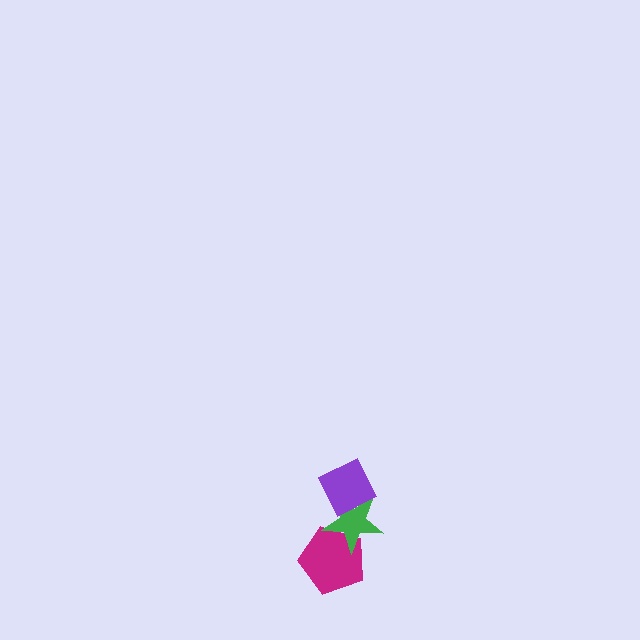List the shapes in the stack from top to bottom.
From top to bottom: the purple diamond, the green star, the magenta pentagon.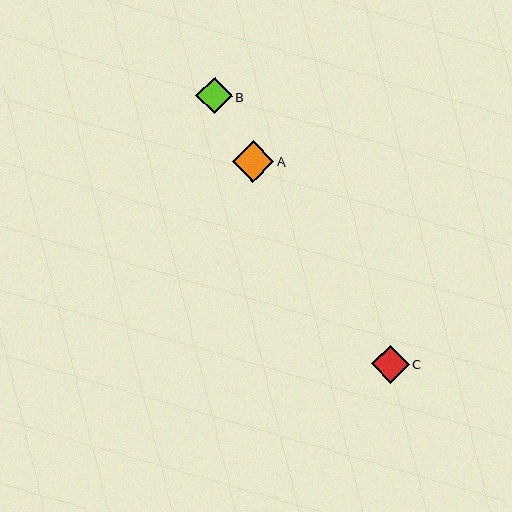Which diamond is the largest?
Diamond A is the largest with a size of approximately 41 pixels.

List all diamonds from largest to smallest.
From largest to smallest: A, C, B.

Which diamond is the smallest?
Diamond B is the smallest with a size of approximately 36 pixels.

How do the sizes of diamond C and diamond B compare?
Diamond C and diamond B are approximately the same size.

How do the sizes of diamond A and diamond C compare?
Diamond A and diamond C are approximately the same size.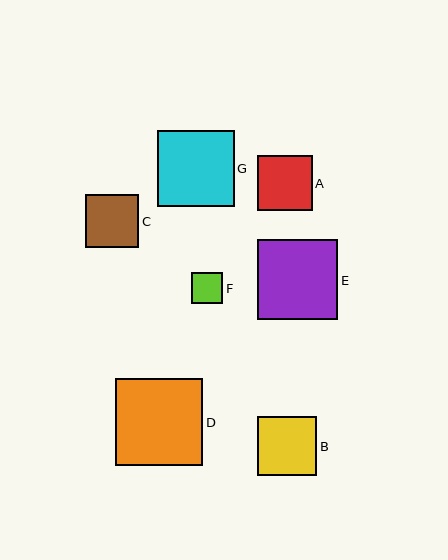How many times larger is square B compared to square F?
Square B is approximately 1.9 times the size of square F.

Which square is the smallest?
Square F is the smallest with a size of approximately 31 pixels.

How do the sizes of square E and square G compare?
Square E and square G are approximately the same size.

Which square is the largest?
Square D is the largest with a size of approximately 87 pixels.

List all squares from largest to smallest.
From largest to smallest: D, E, G, B, A, C, F.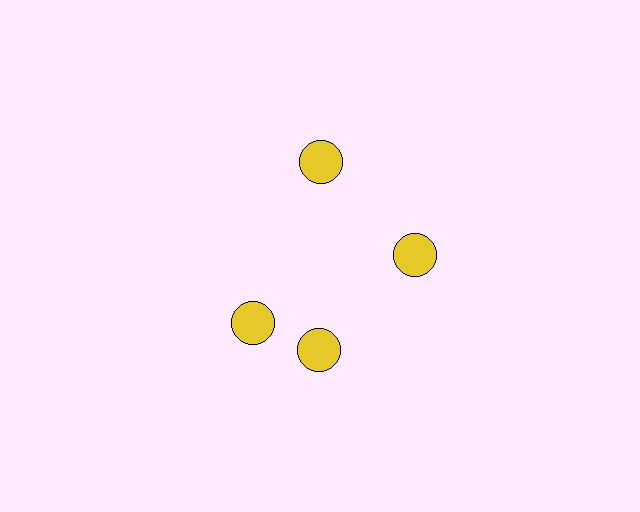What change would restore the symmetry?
The symmetry would be restored by rotating it back into even spacing with its neighbors so that all 4 circles sit at equal angles and equal distance from the center.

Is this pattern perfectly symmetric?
No. The 4 yellow circles are arranged in a ring, but one element near the 9 o'clock position is rotated out of alignment along the ring, breaking the 4-fold rotational symmetry.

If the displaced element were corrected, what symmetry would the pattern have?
It would have 4-fold rotational symmetry — the pattern would map onto itself every 90 degrees.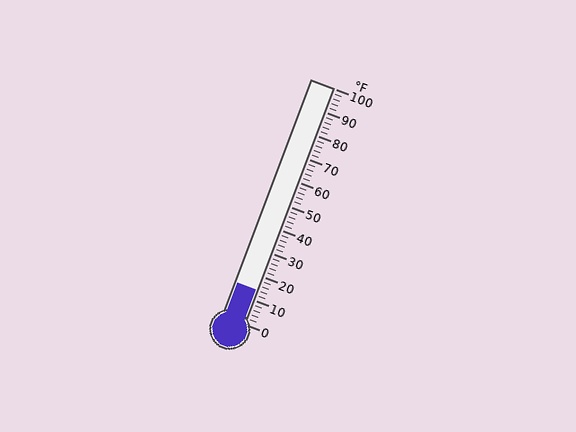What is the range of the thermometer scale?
The thermometer scale ranges from 0°F to 100°F.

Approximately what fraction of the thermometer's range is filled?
The thermometer is filled to approximately 15% of its range.